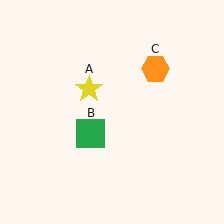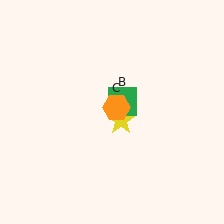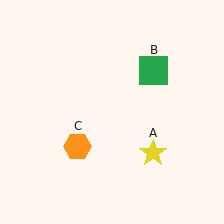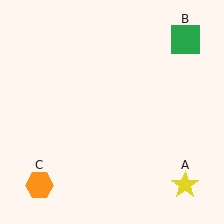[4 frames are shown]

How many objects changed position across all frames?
3 objects changed position: yellow star (object A), green square (object B), orange hexagon (object C).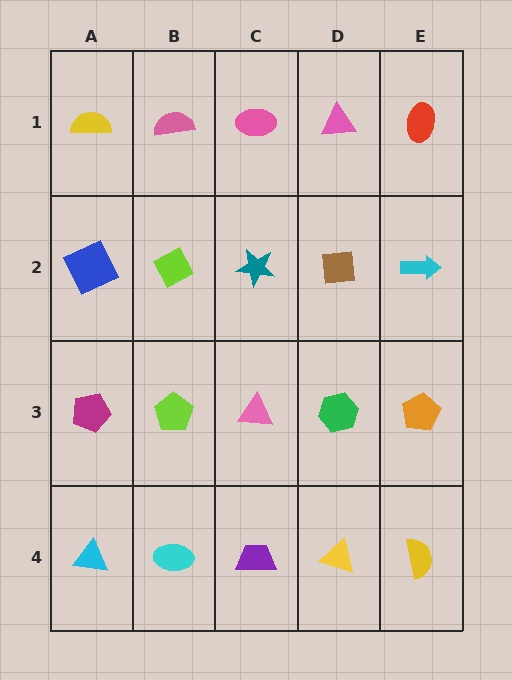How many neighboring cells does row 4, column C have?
3.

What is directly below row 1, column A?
A blue square.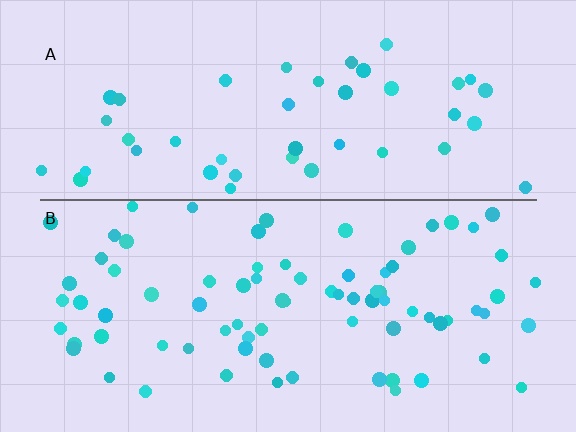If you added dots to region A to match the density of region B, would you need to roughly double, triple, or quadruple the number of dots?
Approximately double.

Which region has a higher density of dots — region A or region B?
B (the bottom).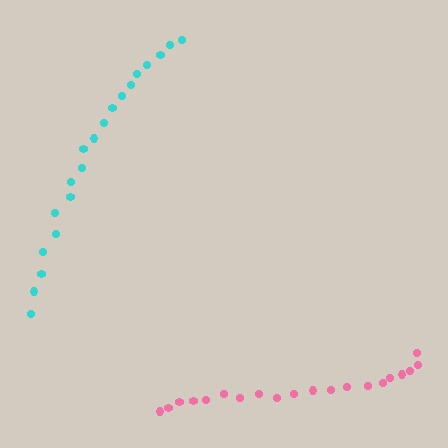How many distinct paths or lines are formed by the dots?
There are 2 distinct paths.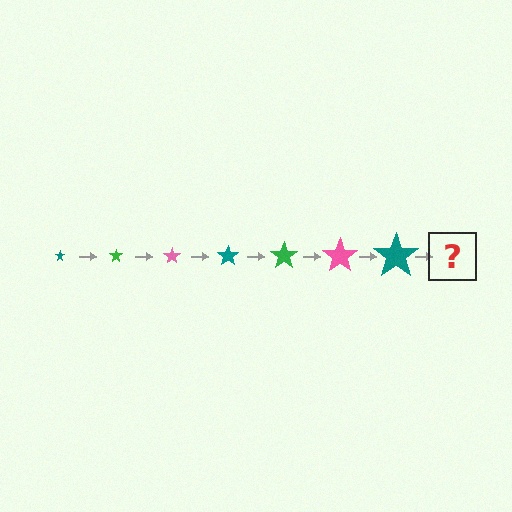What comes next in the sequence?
The next element should be a green star, larger than the previous one.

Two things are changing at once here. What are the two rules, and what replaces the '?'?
The two rules are that the star grows larger each step and the color cycles through teal, green, and pink. The '?' should be a green star, larger than the previous one.